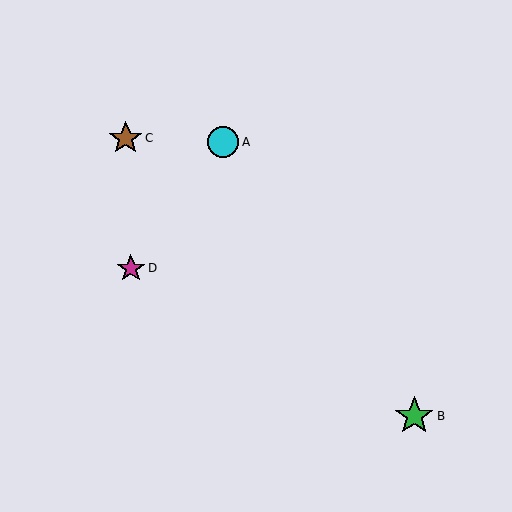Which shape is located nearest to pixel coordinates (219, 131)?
The cyan circle (labeled A) at (223, 142) is nearest to that location.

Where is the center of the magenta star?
The center of the magenta star is at (131, 268).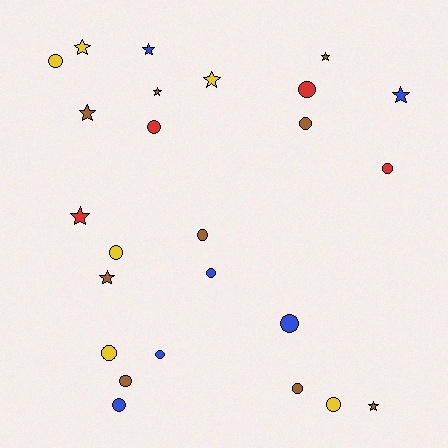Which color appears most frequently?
Brown, with 9 objects.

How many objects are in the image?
There are 25 objects.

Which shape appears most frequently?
Circle, with 15 objects.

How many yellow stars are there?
There are 2 yellow stars.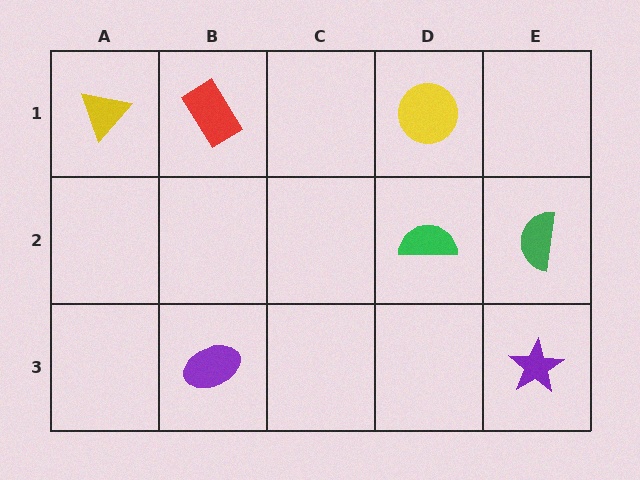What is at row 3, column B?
A purple ellipse.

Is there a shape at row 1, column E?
No, that cell is empty.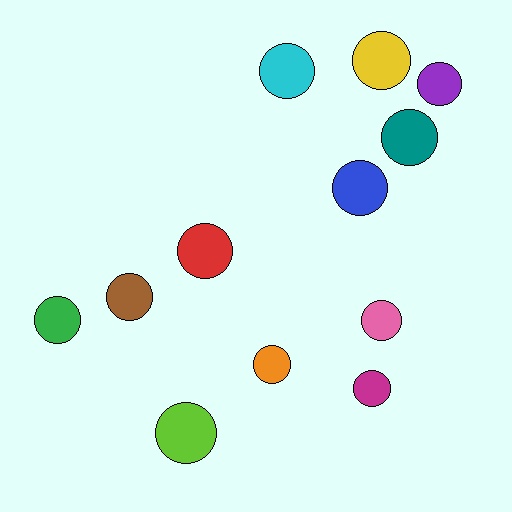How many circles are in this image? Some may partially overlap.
There are 12 circles.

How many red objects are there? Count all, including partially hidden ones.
There is 1 red object.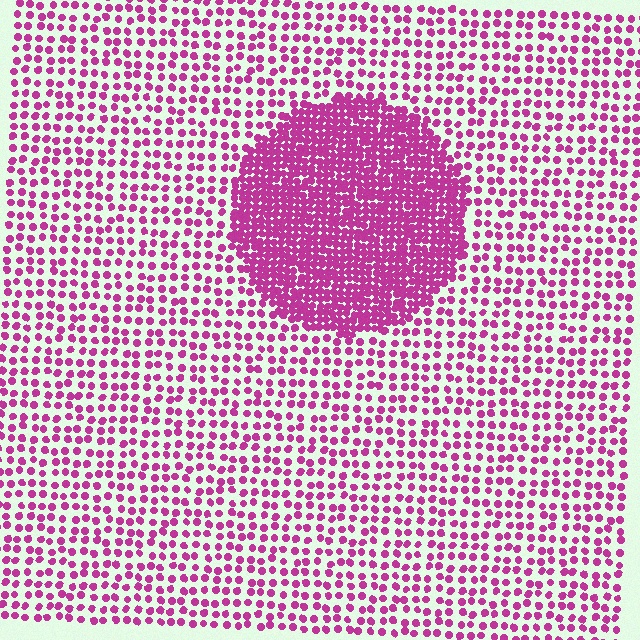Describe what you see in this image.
The image contains small magenta elements arranged at two different densities. A circle-shaped region is visible where the elements are more densely packed than the surrounding area.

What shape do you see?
I see a circle.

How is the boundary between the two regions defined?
The boundary is defined by a change in element density (approximately 2.6x ratio). All elements are the same color, size, and shape.